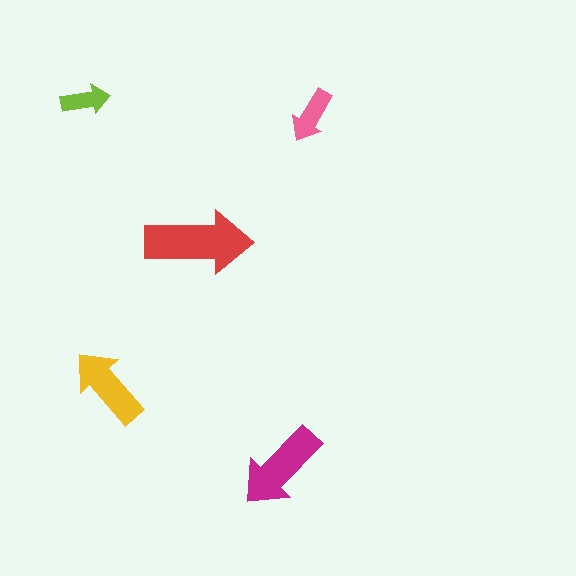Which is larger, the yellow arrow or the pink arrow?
The yellow one.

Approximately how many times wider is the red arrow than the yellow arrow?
About 1.5 times wider.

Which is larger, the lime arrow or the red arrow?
The red one.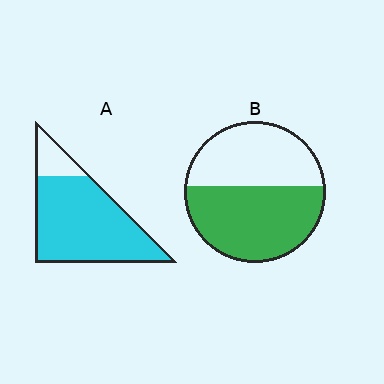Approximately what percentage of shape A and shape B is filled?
A is approximately 85% and B is approximately 55%.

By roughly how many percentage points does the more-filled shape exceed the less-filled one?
By roughly 30 percentage points (A over B).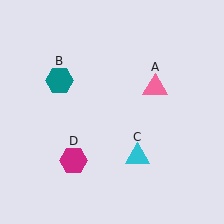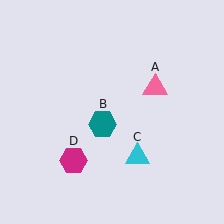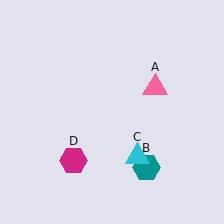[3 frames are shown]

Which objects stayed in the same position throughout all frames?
Pink triangle (object A) and cyan triangle (object C) and magenta hexagon (object D) remained stationary.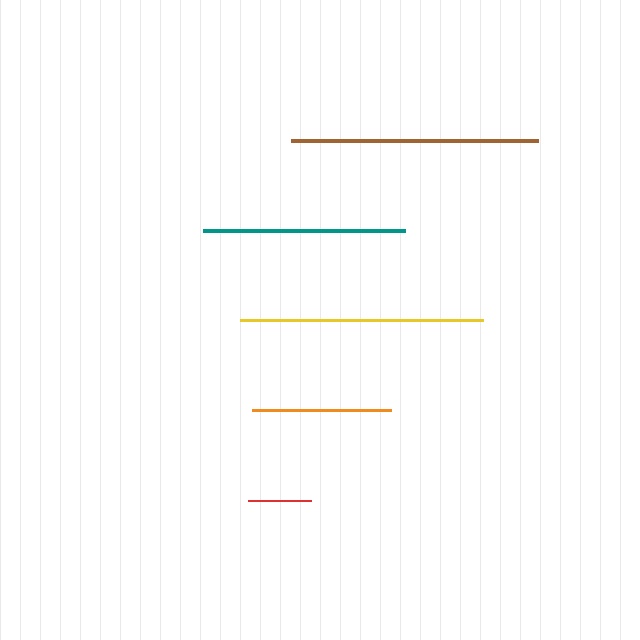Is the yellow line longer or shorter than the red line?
The yellow line is longer than the red line.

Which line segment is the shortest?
The red line is the shortest at approximately 63 pixels.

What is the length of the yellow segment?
The yellow segment is approximately 243 pixels long.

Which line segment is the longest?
The brown line is the longest at approximately 247 pixels.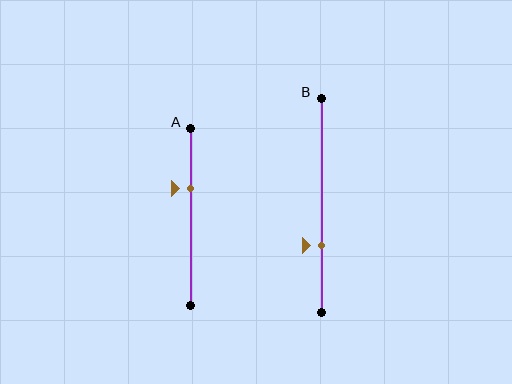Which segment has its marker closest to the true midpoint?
Segment A has its marker closest to the true midpoint.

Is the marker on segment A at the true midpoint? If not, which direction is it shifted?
No, the marker on segment A is shifted upward by about 16% of the segment length.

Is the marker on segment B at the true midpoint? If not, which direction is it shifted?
No, the marker on segment B is shifted downward by about 19% of the segment length.